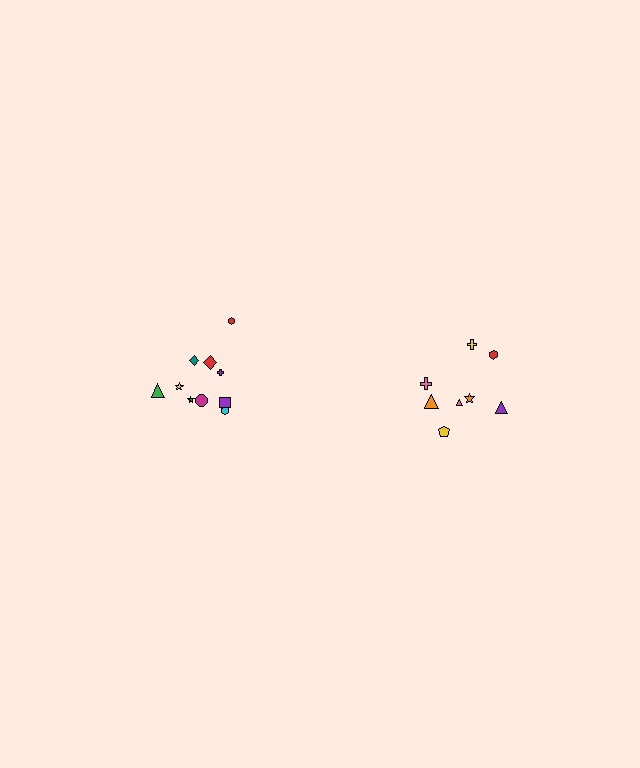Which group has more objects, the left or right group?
The left group.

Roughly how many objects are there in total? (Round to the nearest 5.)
Roughly 20 objects in total.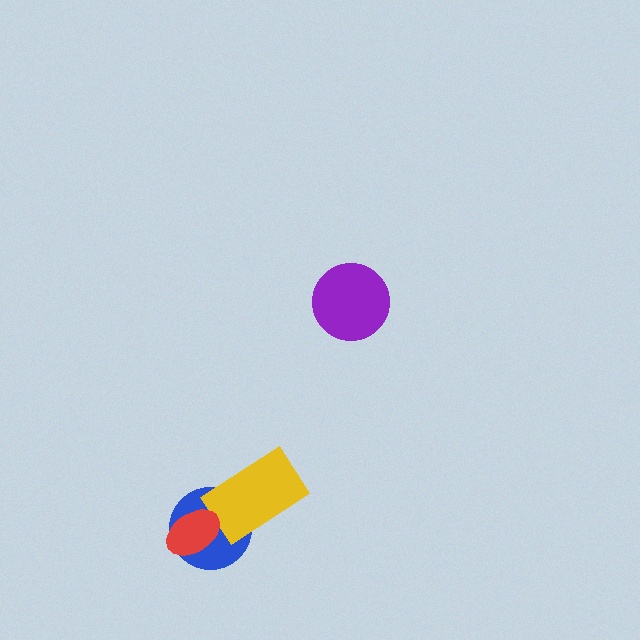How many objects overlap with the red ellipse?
1 object overlaps with the red ellipse.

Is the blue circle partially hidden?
Yes, it is partially covered by another shape.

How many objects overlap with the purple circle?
0 objects overlap with the purple circle.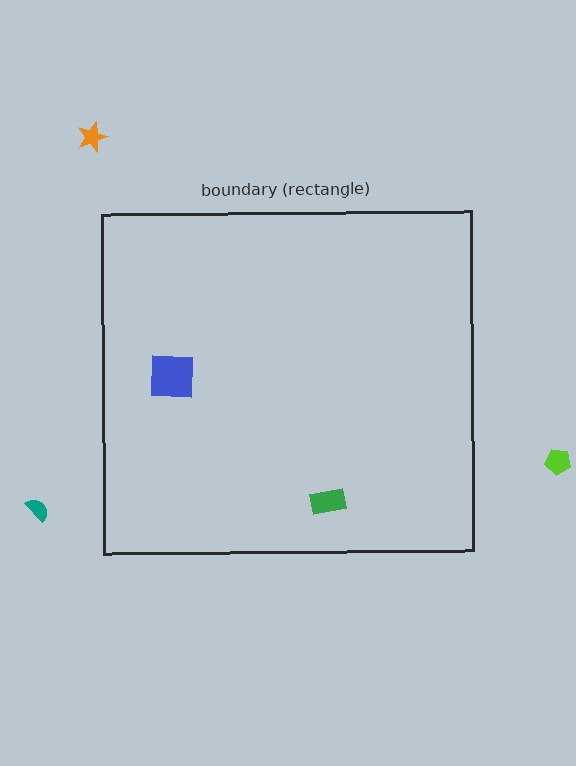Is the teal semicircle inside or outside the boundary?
Outside.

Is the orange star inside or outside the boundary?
Outside.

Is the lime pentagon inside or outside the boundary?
Outside.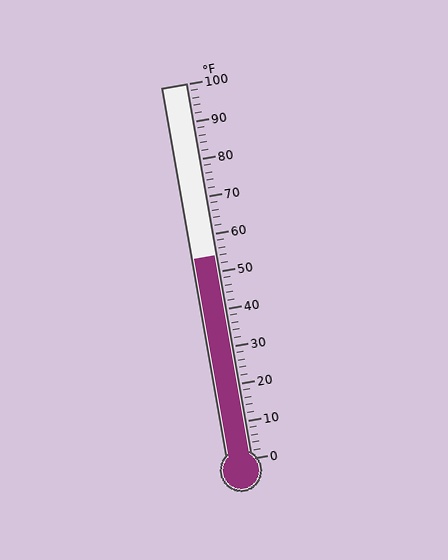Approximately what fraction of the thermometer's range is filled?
The thermometer is filled to approximately 55% of its range.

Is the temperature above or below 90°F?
The temperature is below 90°F.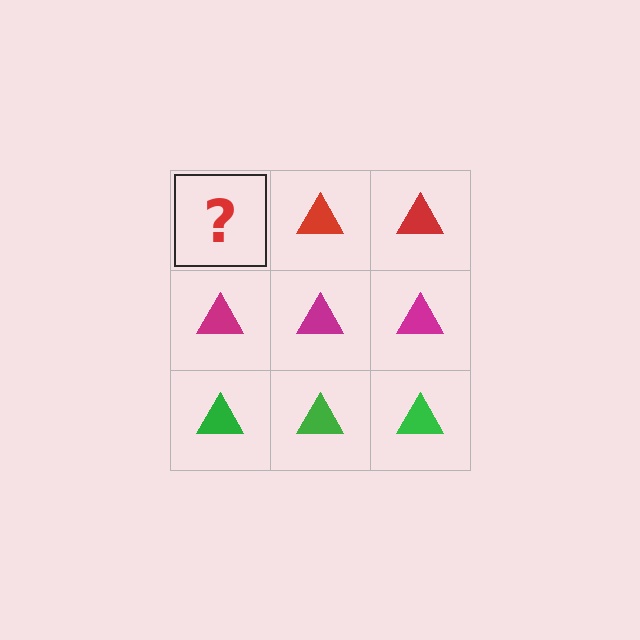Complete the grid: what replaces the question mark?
The question mark should be replaced with a red triangle.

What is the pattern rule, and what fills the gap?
The rule is that each row has a consistent color. The gap should be filled with a red triangle.